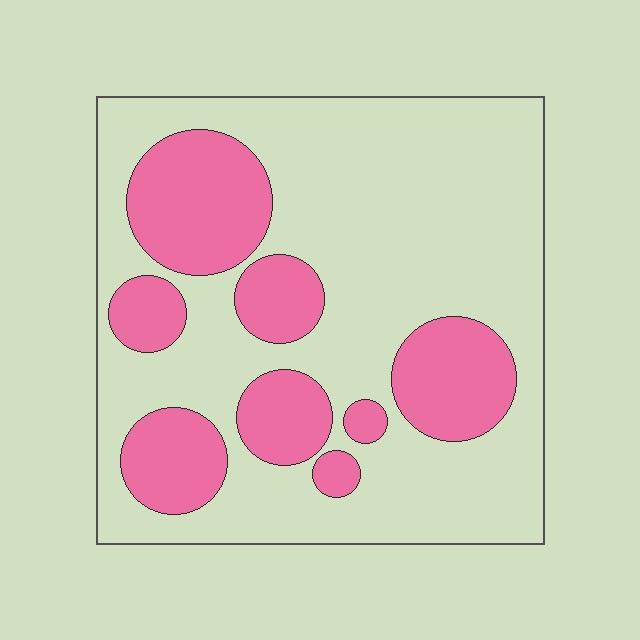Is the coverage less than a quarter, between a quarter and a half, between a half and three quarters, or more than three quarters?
Between a quarter and a half.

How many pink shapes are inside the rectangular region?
8.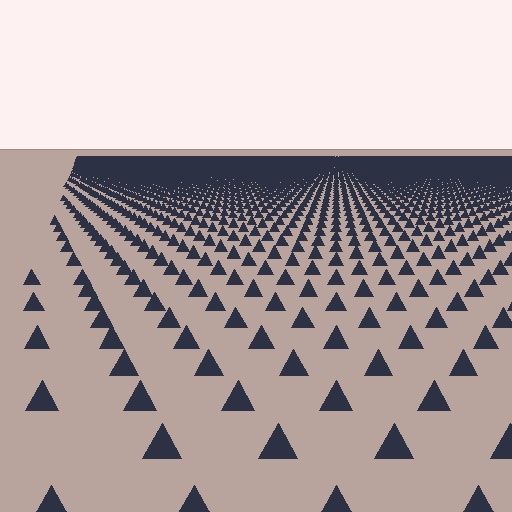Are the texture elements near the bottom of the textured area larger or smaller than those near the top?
Larger. Near the bottom, elements are closer to the viewer and appear at a bigger on-screen size.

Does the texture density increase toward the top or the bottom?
Density increases toward the top.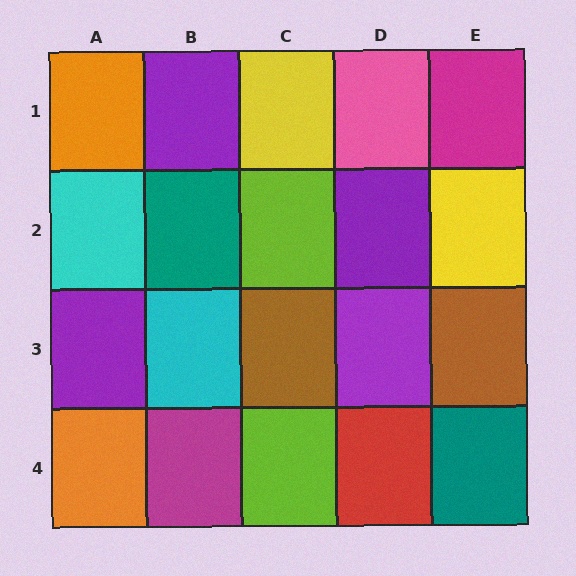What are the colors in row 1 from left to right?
Orange, purple, yellow, pink, magenta.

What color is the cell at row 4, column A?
Orange.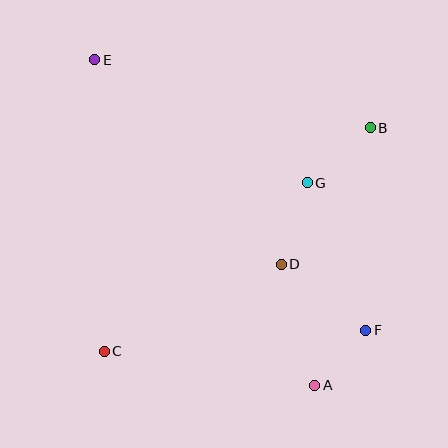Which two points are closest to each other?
Points A and F are closest to each other.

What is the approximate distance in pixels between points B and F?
The distance between B and F is approximately 203 pixels.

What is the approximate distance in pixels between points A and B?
The distance between A and B is approximately 263 pixels.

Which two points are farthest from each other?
Points A and E are farthest from each other.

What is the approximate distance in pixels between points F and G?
The distance between F and G is approximately 159 pixels.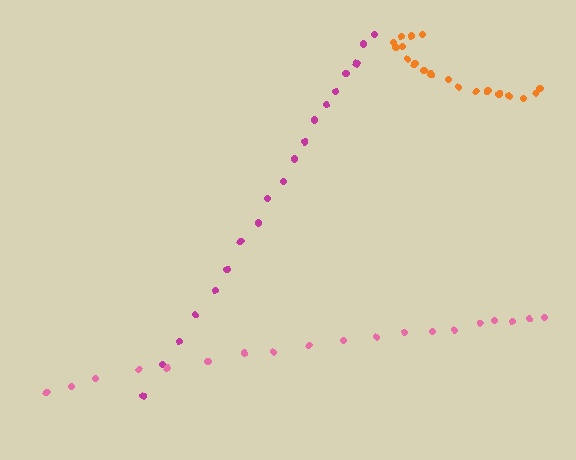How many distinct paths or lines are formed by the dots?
There are 3 distinct paths.